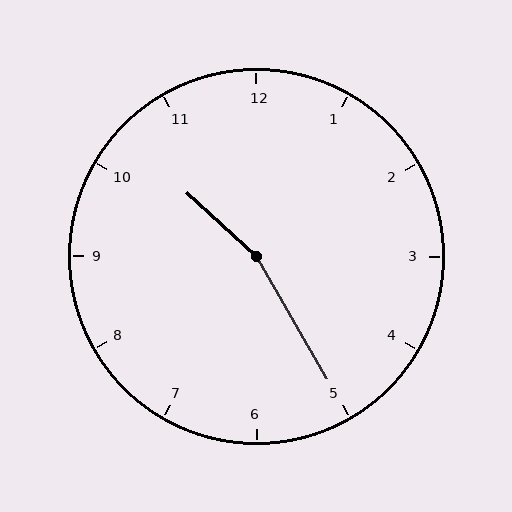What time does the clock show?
10:25.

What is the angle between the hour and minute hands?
Approximately 162 degrees.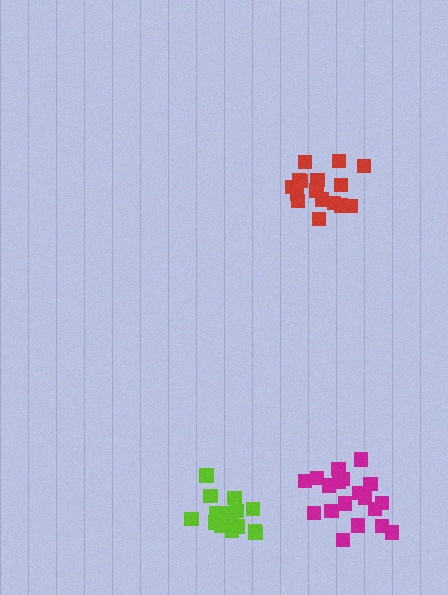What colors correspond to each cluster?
The clusters are colored: red, lime, magenta.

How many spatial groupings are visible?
There are 3 spatial groupings.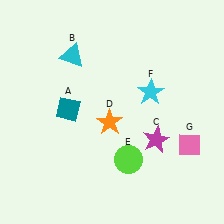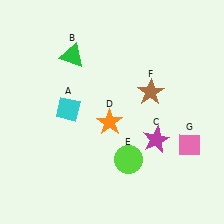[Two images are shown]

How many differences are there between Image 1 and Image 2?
There are 3 differences between the two images.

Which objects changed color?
A changed from teal to cyan. B changed from cyan to green. F changed from cyan to brown.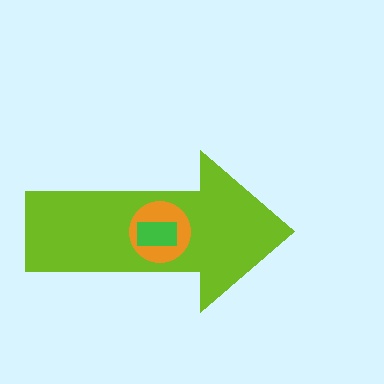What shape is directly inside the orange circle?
The green rectangle.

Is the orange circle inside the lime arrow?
Yes.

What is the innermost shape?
The green rectangle.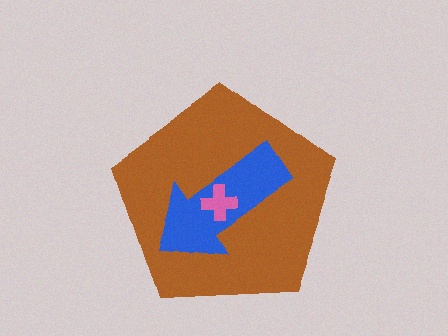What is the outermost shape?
The brown pentagon.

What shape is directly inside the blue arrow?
The pink cross.